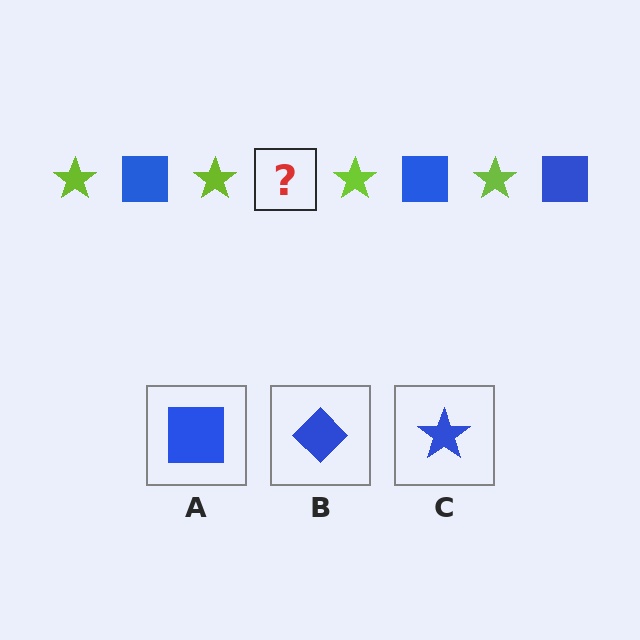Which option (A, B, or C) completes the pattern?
A.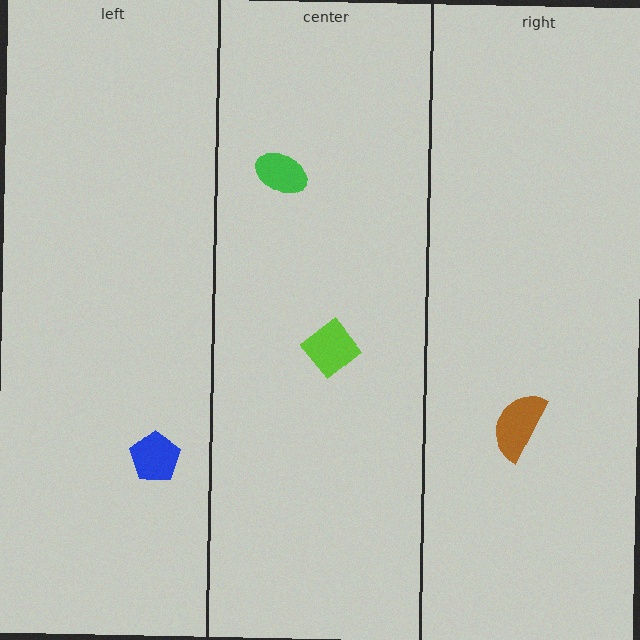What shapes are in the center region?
The lime diamond, the green ellipse.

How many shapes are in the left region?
1.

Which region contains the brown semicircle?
The right region.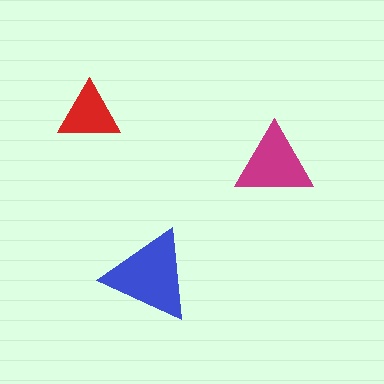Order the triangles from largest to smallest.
the blue one, the magenta one, the red one.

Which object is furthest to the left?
The red triangle is leftmost.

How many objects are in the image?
There are 3 objects in the image.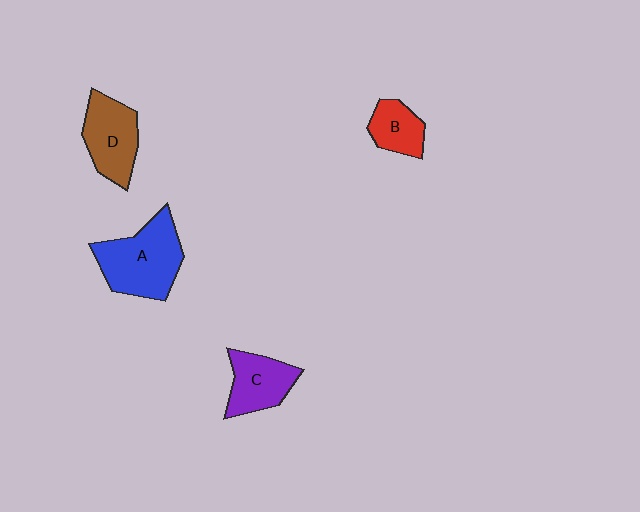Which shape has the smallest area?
Shape B (red).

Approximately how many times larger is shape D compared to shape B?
Approximately 1.6 times.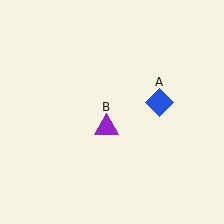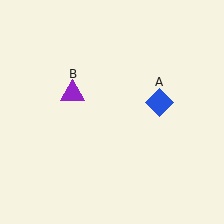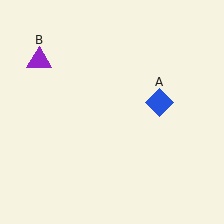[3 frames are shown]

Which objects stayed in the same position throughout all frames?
Blue diamond (object A) remained stationary.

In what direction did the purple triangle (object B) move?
The purple triangle (object B) moved up and to the left.